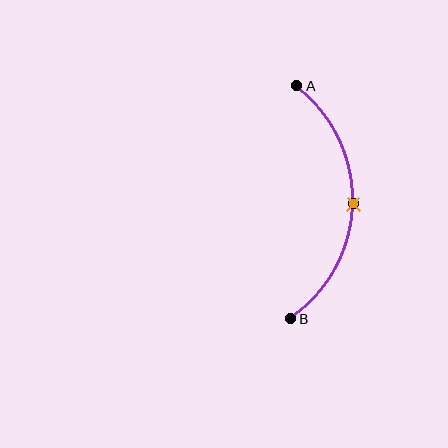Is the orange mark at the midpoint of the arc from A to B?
Yes. The orange mark lies on the arc at equal arc-length from both A and B — it is the arc midpoint.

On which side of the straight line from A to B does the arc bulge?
The arc bulges to the right of the straight line connecting A and B.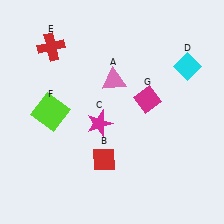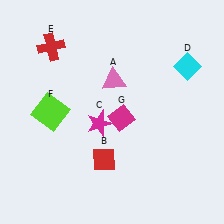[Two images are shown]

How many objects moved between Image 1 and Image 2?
1 object moved between the two images.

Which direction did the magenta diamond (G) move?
The magenta diamond (G) moved left.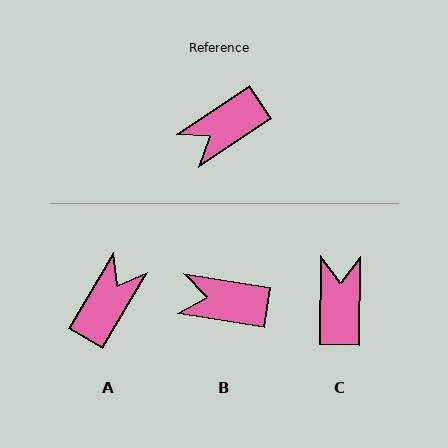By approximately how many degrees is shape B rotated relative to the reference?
Approximately 43 degrees clockwise.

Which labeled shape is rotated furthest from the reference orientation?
A, about 155 degrees away.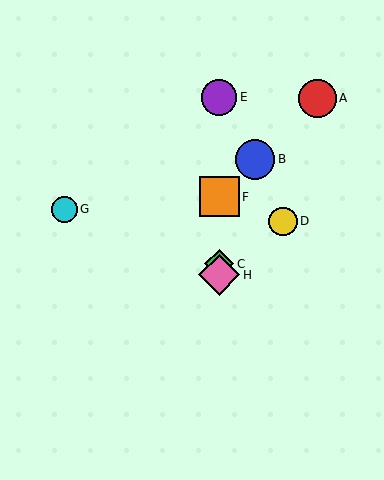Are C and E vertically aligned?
Yes, both are at x≈219.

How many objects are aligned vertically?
4 objects (C, E, F, H) are aligned vertically.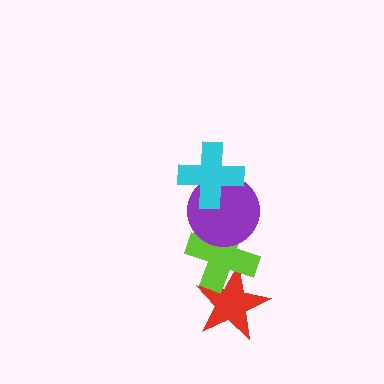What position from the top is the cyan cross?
The cyan cross is 1st from the top.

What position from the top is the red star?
The red star is 4th from the top.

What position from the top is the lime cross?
The lime cross is 3rd from the top.